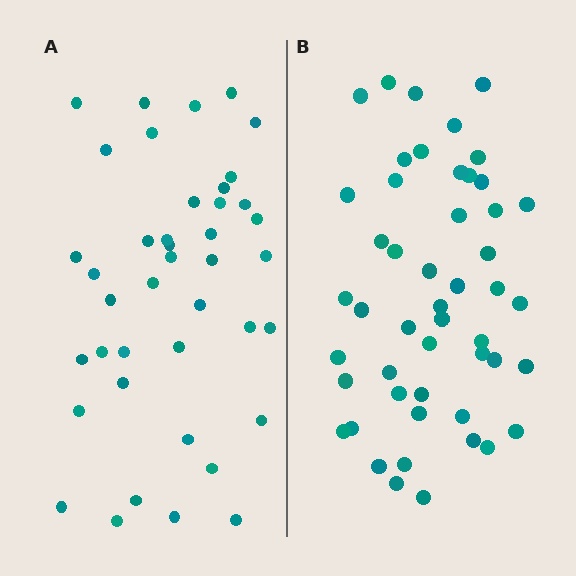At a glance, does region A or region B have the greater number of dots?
Region B (the right region) has more dots.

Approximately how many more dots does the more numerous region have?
Region B has roughly 8 or so more dots than region A.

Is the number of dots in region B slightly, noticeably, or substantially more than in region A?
Region B has only slightly more — the two regions are fairly close. The ratio is roughly 1.2 to 1.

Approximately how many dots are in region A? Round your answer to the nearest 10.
About 40 dots. (The exact count is 41, which rounds to 40.)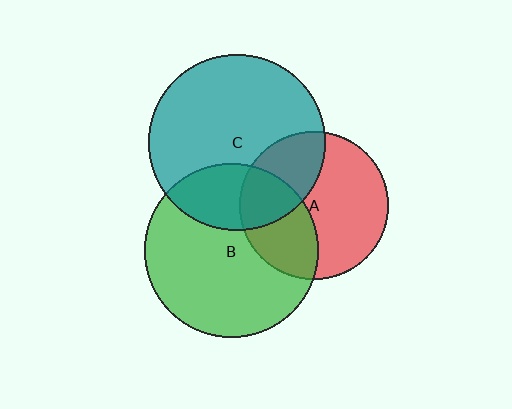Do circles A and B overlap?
Yes.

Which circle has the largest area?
Circle C (teal).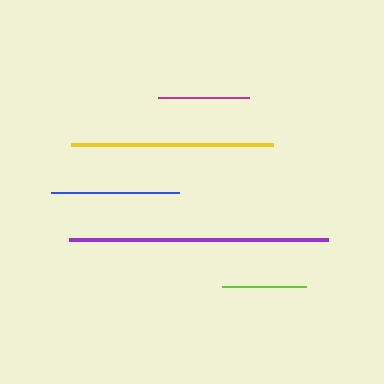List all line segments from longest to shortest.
From longest to shortest: purple, yellow, blue, magenta, lime.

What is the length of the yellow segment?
The yellow segment is approximately 201 pixels long.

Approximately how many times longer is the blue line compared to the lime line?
The blue line is approximately 1.5 times the length of the lime line.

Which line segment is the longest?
The purple line is the longest at approximately 259 pixels.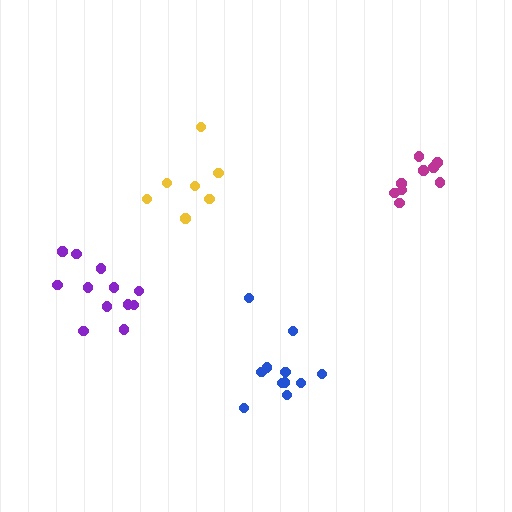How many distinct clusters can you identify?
There are 4 distinct clusters.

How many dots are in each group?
Group 1: 7 dots, Group 2: 9 dots, Group 3: 12 dots, Group 4: 11 dots (39 total).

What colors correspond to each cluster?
The clusters are colored: yellow, magenta, purple, blue.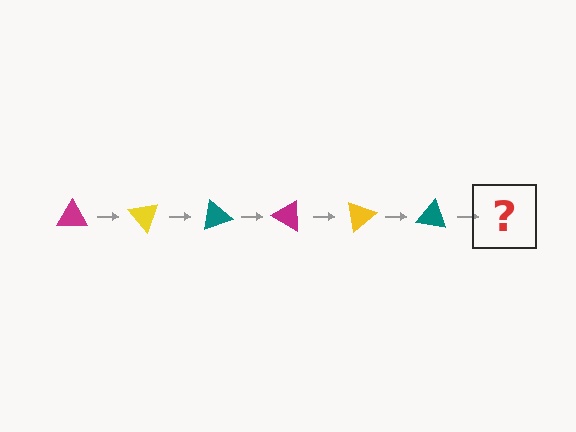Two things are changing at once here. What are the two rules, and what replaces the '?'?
The two rules are that it rotates 50 degrees each step and the color cycles through magenta, yellow, and teal. The '?' should be a magenta triangle, rotated 300 degrees from the start.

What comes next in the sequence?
The next element should be a magenta triangle, rotated 300 degrees from the start.